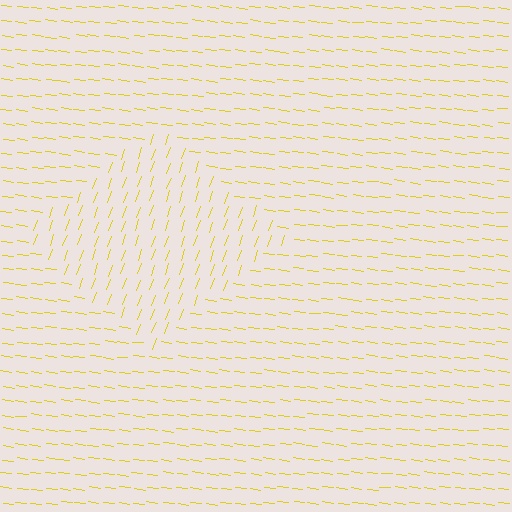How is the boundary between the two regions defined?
The boundary is defined purely by a change in line orientation (approximately 78 degrees difference). All lines are the same color and thickness.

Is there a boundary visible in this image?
Yes, there is a texture boundary formed by a change in line orientation.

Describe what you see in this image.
The image is filled with small yellow line segments. A diamond region in the image has lines oriented differently from the surrounding lines, creating a visible texture boundary.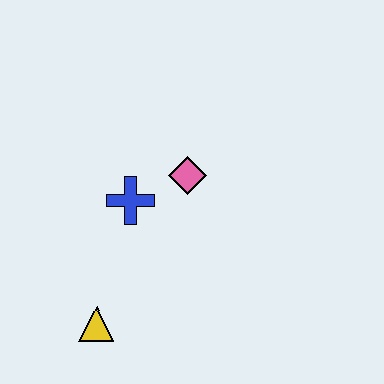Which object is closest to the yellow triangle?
The blue cross is closest to the yellow triangle.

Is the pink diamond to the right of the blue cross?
Yes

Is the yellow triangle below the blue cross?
Yes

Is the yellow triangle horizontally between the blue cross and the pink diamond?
No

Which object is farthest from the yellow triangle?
The pink diamond is farthest from the yellow triangle.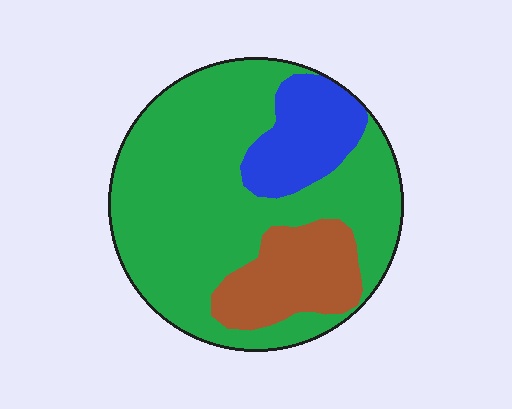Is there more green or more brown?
Green.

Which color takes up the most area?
Green, at roughly 70%.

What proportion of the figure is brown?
Brown covers about 15% of the figure.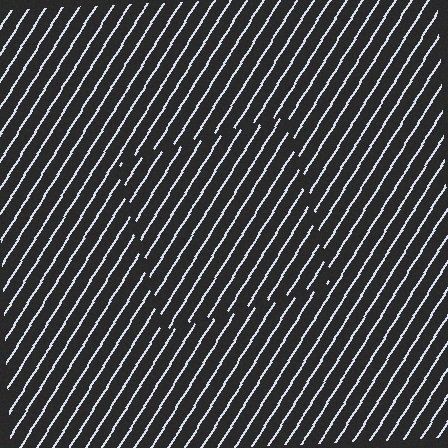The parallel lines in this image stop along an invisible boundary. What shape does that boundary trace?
An illusory square. The interior of the shape contains the same grating, shifted by half a period — the contour is defined by the phase discontinuity where line-ends from the inner and outer gratings abut.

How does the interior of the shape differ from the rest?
The interior of the shape contains the same grating, shifted by half a period — the contour is defined by the phase discontinuity where line-ends from the inner and outer gratings abut.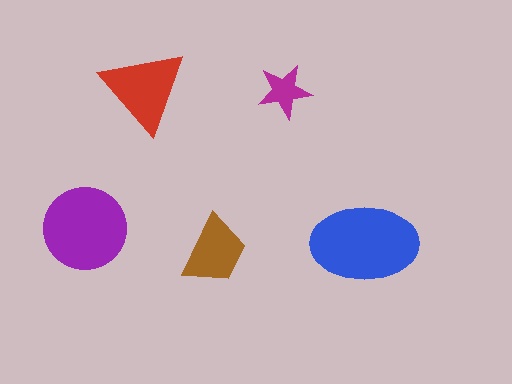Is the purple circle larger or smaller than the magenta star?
Larger.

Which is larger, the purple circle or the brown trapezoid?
The purple circle.